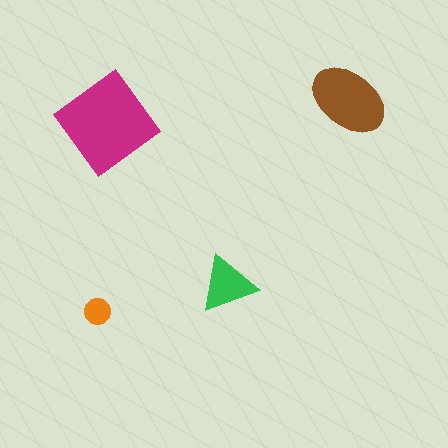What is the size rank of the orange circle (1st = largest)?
4th.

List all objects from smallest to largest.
The orange circle, the green triangle, the brown ellipse, the magenta diamond.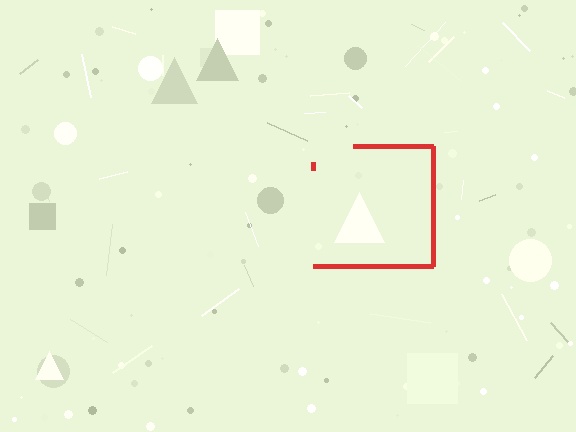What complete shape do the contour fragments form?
The contour fragments form a square.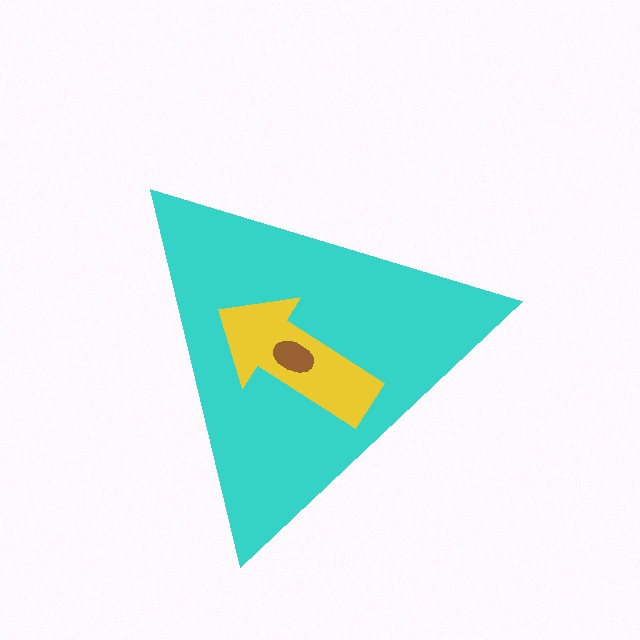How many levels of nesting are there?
3.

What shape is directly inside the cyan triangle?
The yellow arrow.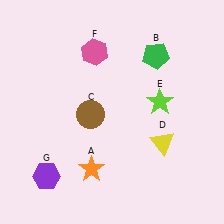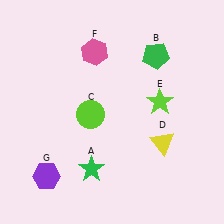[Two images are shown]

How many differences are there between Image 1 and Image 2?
There are 2 differences between the two images.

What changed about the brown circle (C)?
In Image 1, C is brown. In Image 2, it changed to lime.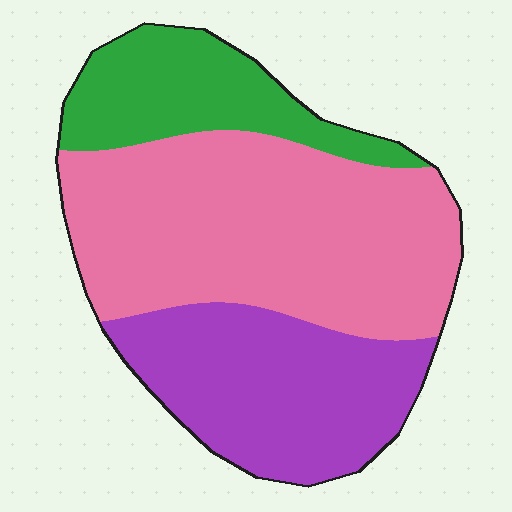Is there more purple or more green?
Purple.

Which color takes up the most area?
Pink, at roughly 50%.